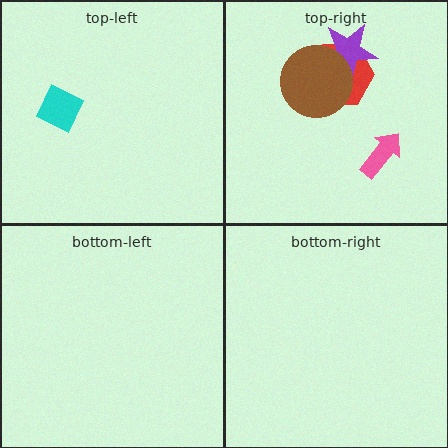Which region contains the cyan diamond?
The top-left region.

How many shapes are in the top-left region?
1.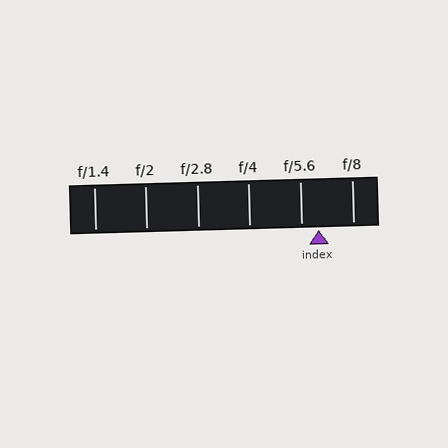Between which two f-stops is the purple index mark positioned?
The index mark is between f/5.6 and f/8.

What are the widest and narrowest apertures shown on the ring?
The widest aperture shown is f/1.4 and the narrowest is f/8.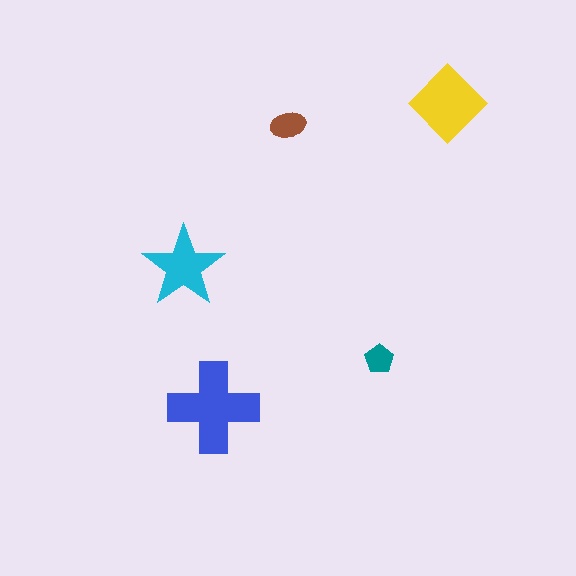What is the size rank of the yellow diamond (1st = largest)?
2nd.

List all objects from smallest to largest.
The teal pentagon, the brown ellipse, the cyan star, the yellow diamond, the blue cross.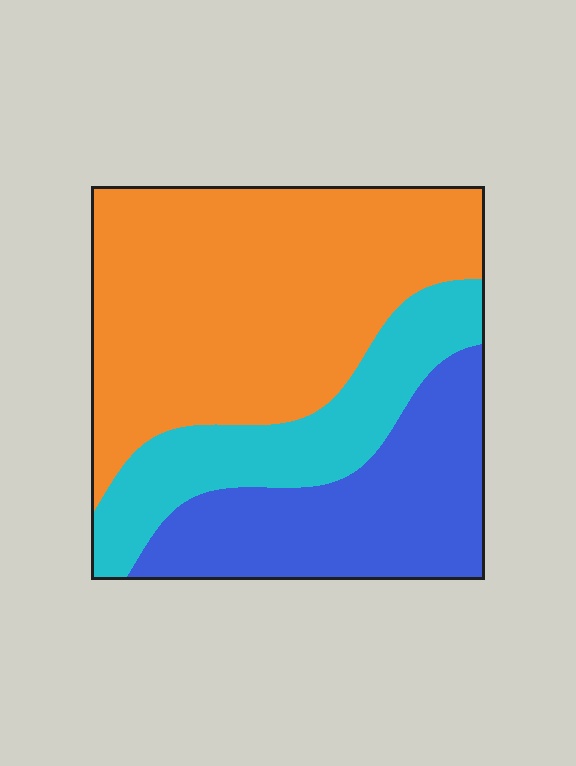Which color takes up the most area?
Orange, at roughly 50%.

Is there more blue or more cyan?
Blue.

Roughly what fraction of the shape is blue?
Blue takes up about one quarter (1/4) of the shape.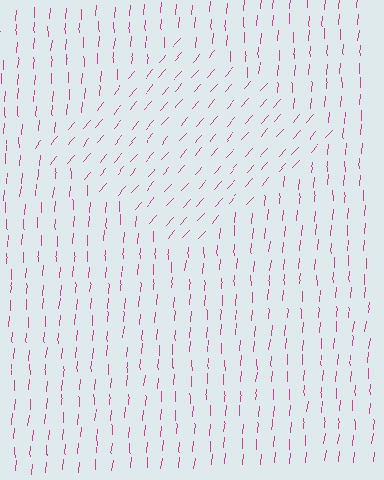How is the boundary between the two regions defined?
The boundary is defined purely by a change in line orientation (approximately 37 degrees difference). All lines are the same color and thickness.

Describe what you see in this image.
The image is filled with small magenta line segments. A diamond region in the image has lines oriented differently from the surrounding lines, creating a visible texture boundary.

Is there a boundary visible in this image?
Yes, there is a texture boundary formed by a change in line orientation.